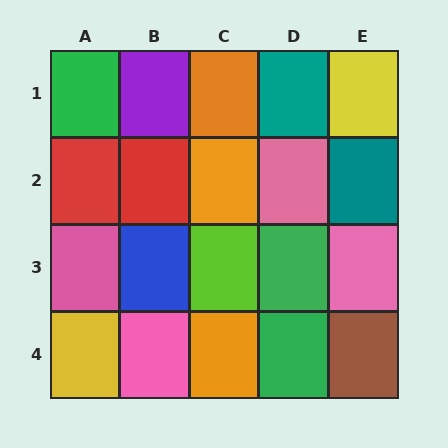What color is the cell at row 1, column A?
Green.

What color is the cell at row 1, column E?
Yellow.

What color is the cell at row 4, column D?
Green.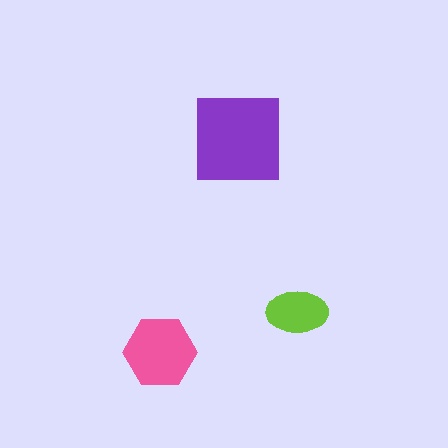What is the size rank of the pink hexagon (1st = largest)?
2nd.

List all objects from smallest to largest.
The lime ellipse, the pink hexagon, the purple square.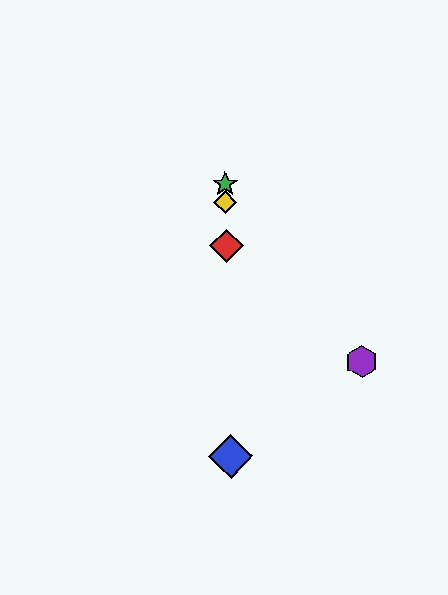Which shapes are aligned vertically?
The red diamond, the blue diamond, the green star, the yellow diamond are aligned vertically.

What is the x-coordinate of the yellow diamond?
The yellow diamond is at x≈225.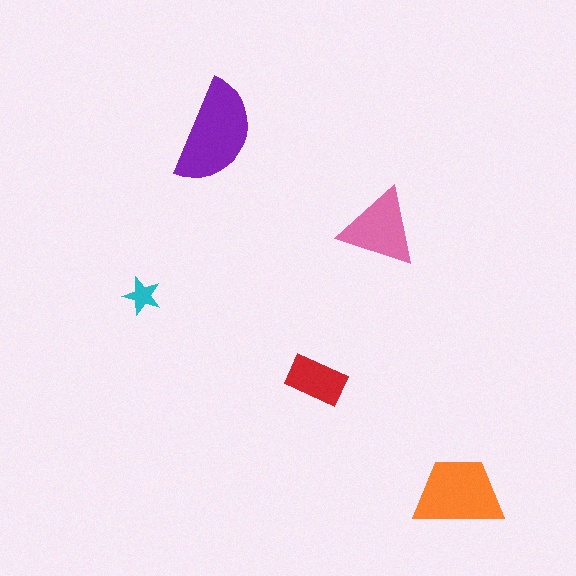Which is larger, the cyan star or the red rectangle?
The red rectangle.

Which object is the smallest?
The cyan star.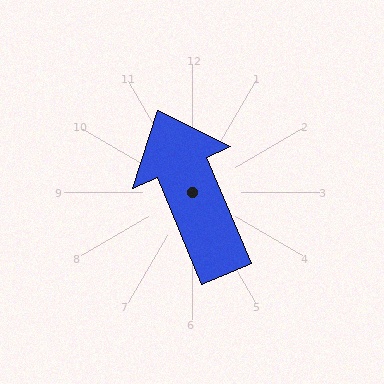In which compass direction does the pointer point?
Northwest.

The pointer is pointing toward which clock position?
Roughly 11 o'clock.